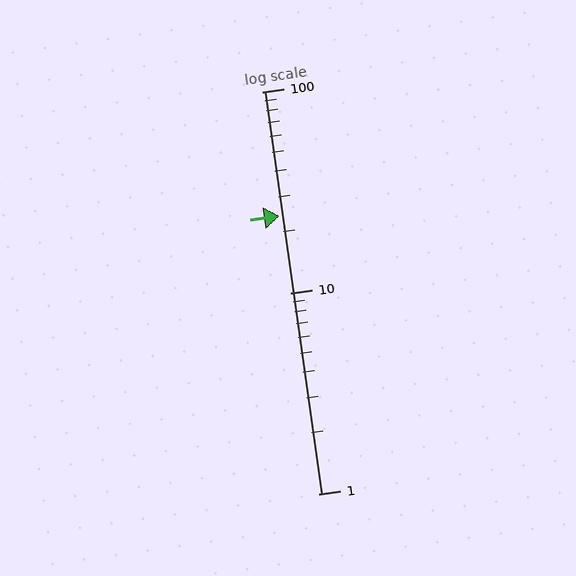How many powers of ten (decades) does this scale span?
The scale spans 2 decades, from 1 to 100.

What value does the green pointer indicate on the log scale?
The pointer indicates approximately 24.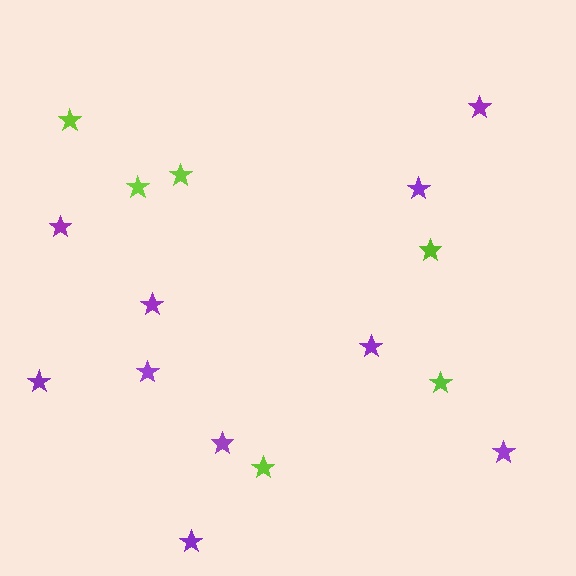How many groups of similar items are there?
There are 2 groups: one group of purple stars (10) and one group of lime stars (6).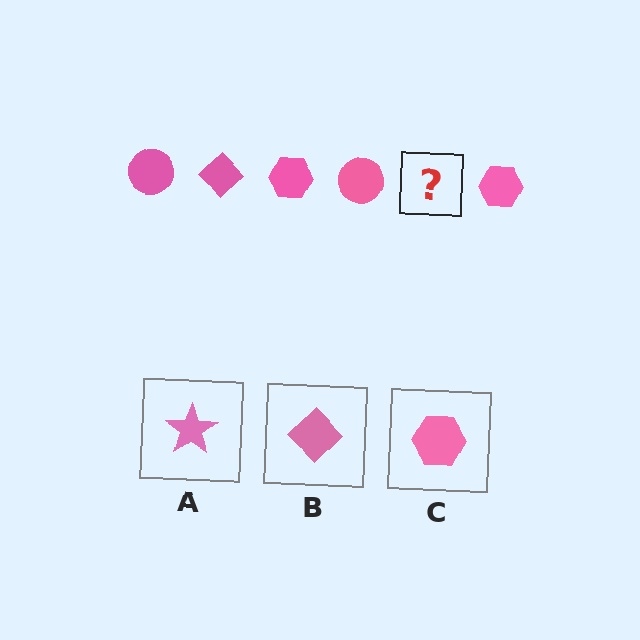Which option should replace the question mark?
Option B.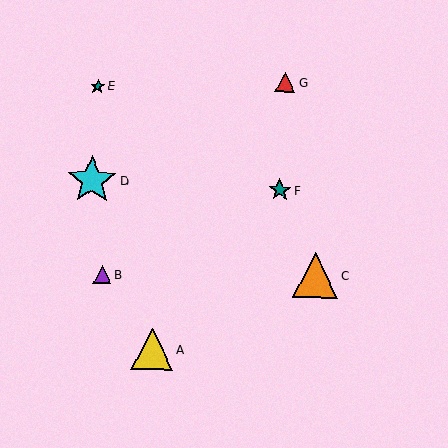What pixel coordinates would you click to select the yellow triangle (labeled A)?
Click at (152, 349) to select the yellow triangle A.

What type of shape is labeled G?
Shape G is a red triangle.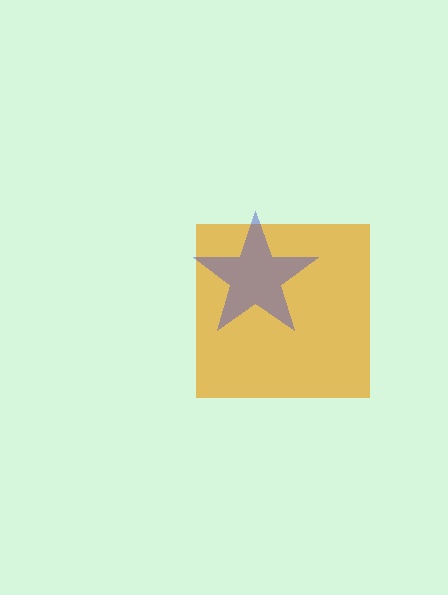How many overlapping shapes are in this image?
There are 2 overlapping shapes in the image.